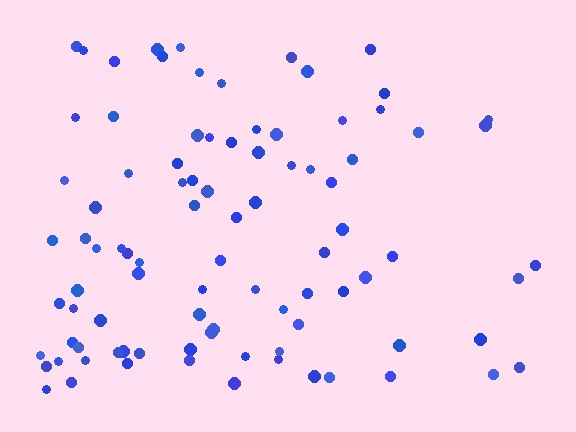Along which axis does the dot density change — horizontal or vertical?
Horizontal.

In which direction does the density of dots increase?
From right to left, with the left side densest.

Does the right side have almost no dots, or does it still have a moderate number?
Still a moderate number, just noticeably fewer than the left.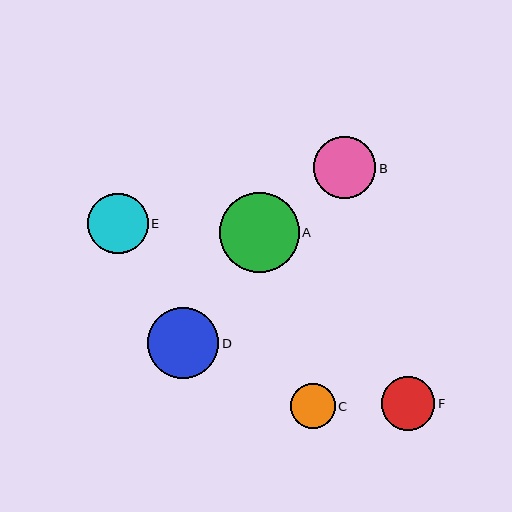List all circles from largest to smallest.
From largest to smallest: A, D, B, E, F, C.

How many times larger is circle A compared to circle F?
Circle A is approximately 1.5 times the size of circle F.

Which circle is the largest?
Circle A is the largest with a size of approximately 80 pixels.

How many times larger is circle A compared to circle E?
Circle A is approximately 1.3 times the size of circle E.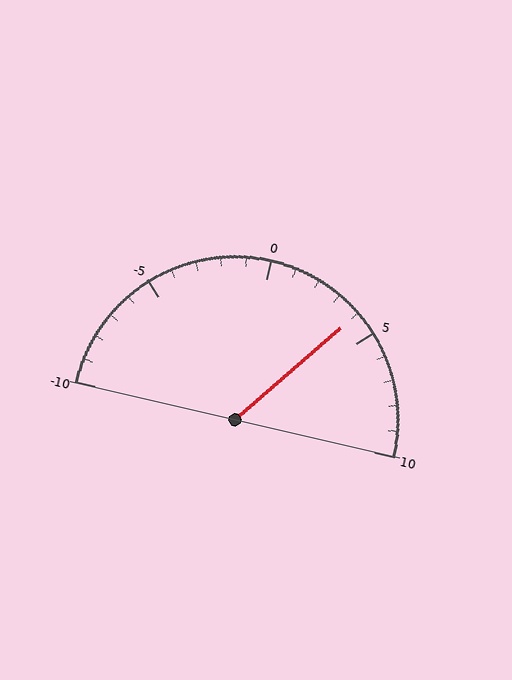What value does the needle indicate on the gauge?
The needle indicates approximately 4.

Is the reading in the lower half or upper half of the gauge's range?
The reading is in the upper half of the range (-10 to 10).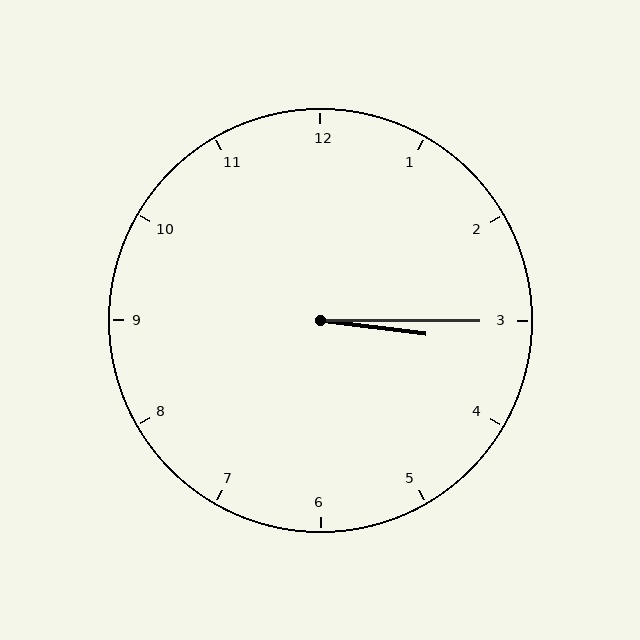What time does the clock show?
3:15.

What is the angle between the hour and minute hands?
Approximately 8 degrees.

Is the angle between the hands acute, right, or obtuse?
It is acute.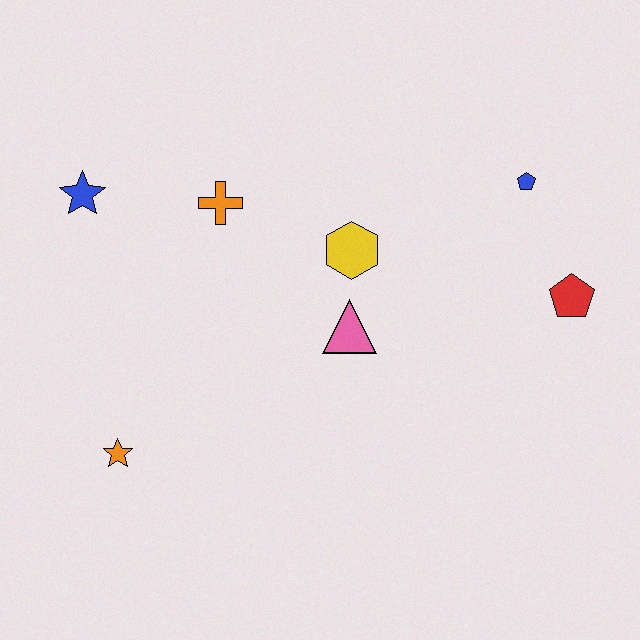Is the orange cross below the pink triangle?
No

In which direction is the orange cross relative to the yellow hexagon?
The orange cross is to the left of the yellow hexagon.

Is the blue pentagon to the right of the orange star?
Yes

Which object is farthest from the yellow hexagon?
The orange star is farthest from the yellow hexagon.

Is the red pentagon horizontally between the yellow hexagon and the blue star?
No